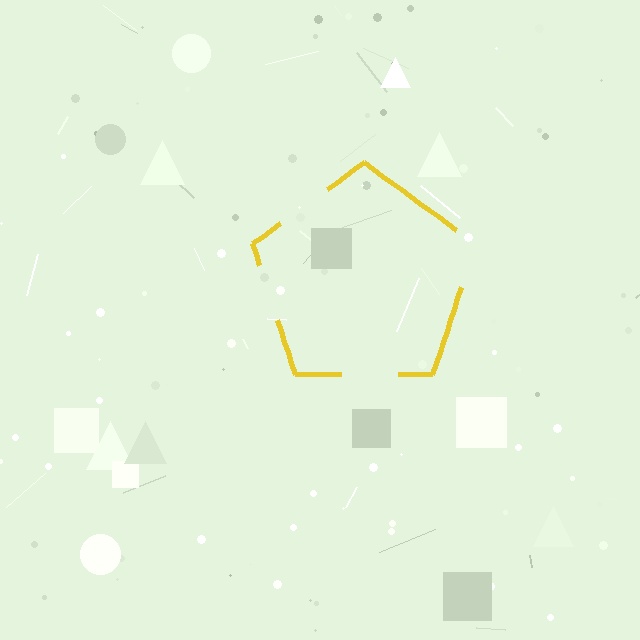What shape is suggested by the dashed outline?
The dashed outline suggests a pentagon.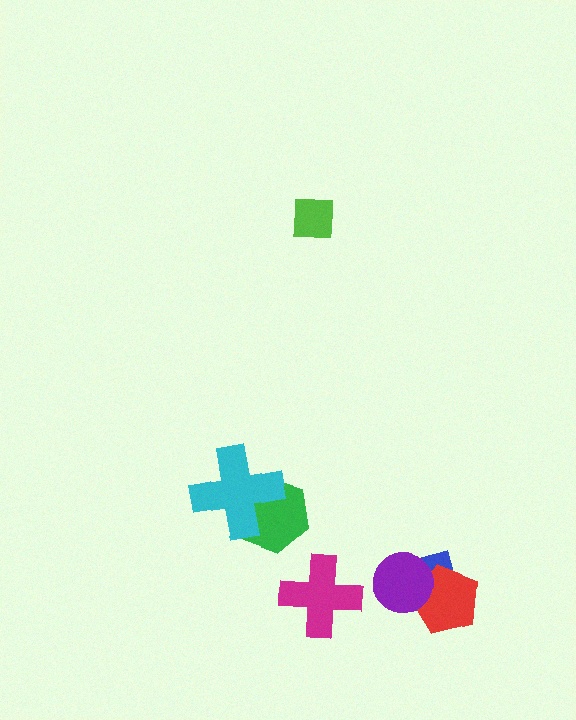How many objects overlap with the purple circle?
2 objects overlap with the purple circle.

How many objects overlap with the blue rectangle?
2 objects overlap with the blue rectangle.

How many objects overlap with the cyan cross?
1 object overlaps with the cyan cross.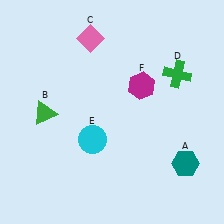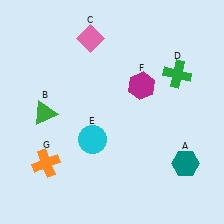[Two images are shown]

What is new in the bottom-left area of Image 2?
An orange cross (G) was added in the bottom-left area of Image 2.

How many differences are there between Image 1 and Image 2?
There is 1 difference between the two images.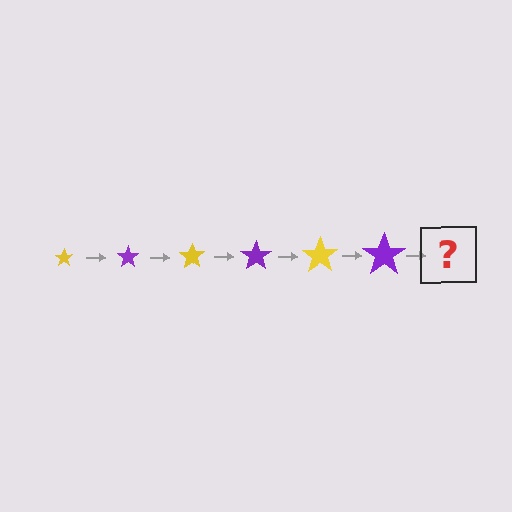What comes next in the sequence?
The next element should be a yellow star, larger than the previous one.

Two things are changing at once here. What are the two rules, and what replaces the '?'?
The two rules are that the star grows larger each step and the color cycles through yellow and purple. The '?' should be a yellow star, larger than the previous one.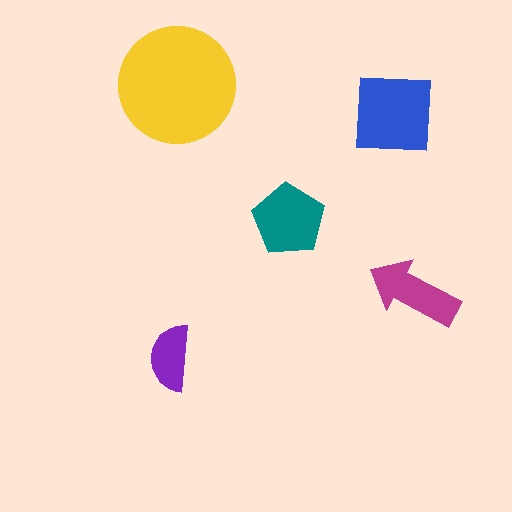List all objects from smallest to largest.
The purple semicircle, the magenta arrow, the teal pentagon, the blue square, the yellow circle.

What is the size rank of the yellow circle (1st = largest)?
1st.